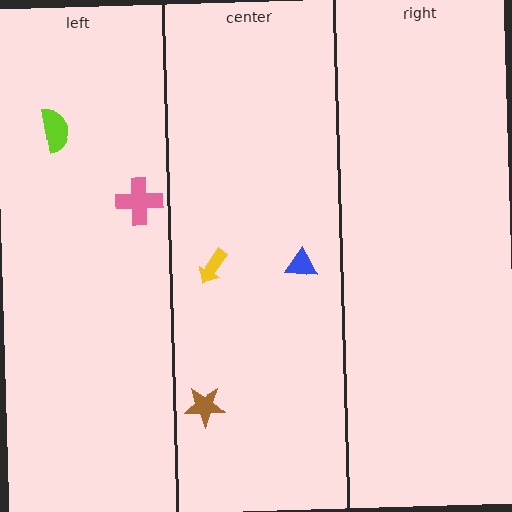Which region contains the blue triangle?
The center region.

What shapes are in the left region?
The pink cross, the lime semicircle.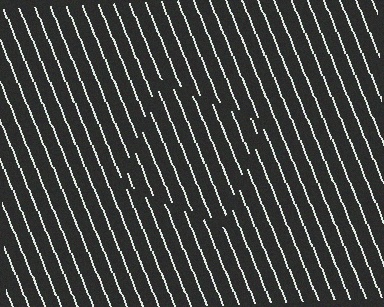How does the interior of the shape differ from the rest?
The interior of the shape contains the same grating, shifted by half a period — the contour is defined by the phase discontinuity where line-ends from the inner and outer gratings abut.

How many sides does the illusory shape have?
4 sides — the line-ends trace a square.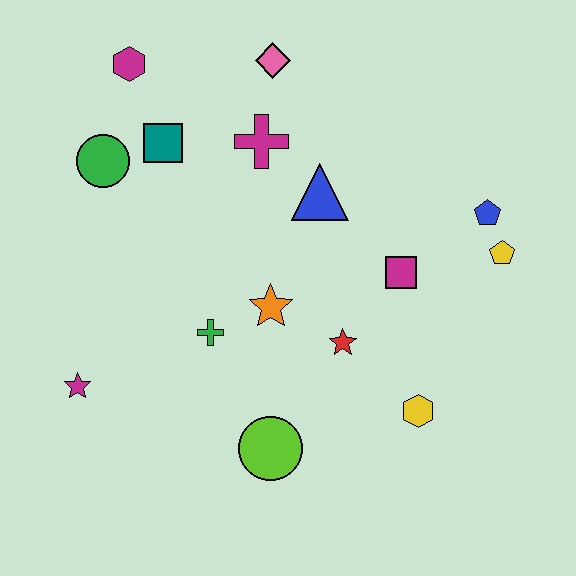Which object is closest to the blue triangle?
The magenta cross is closest to the blue triangle.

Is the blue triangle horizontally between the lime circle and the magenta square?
Yes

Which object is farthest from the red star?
The magenta hexagon is farthest from the red star.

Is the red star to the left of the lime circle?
No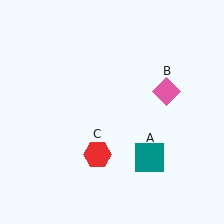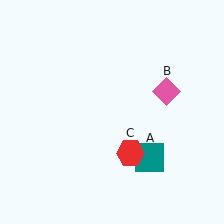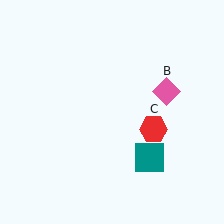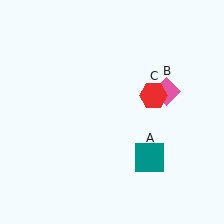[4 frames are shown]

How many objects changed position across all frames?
1 object changed position: red hexagon (object C).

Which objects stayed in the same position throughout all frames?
Teal square (object A) and pink diamond (object B) remained stationary.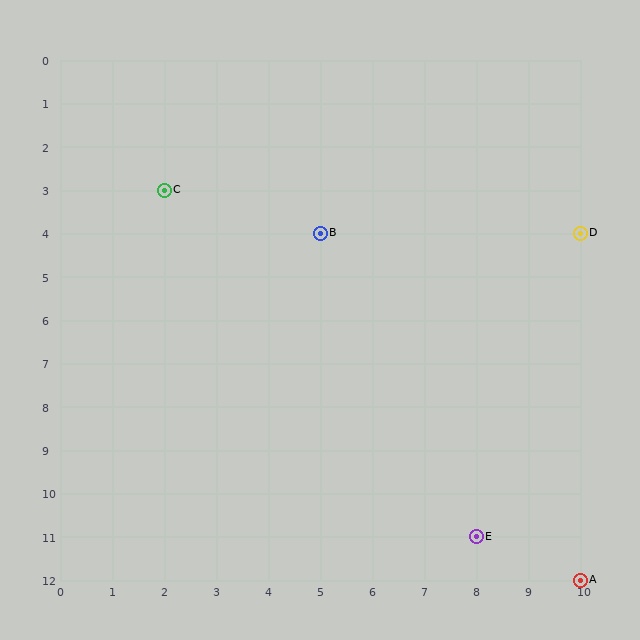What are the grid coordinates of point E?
Point E is at grid coordinates (8, 11).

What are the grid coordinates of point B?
Point B is at grid coordinates (5, 4).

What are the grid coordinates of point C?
Point C is at grid coordinates (2, 3).